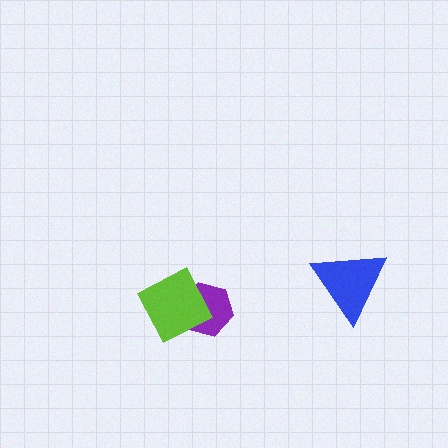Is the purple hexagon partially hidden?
Yes, it is partially covered by another shape.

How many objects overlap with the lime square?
1 object overlaps with the lime square.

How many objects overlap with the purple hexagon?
1 object overlaps with the purple hexagon.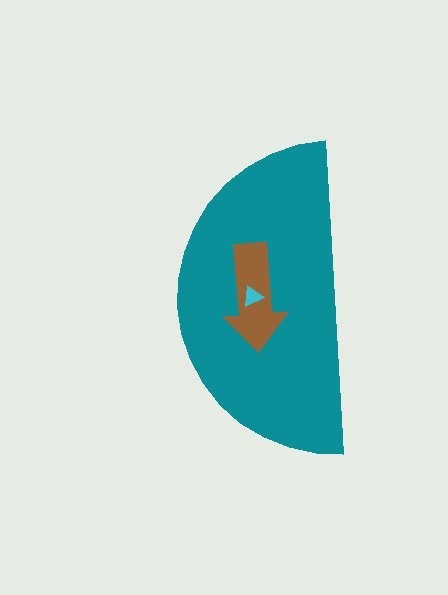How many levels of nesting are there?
3.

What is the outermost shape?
The teal semicircle.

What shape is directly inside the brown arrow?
The cyan triangle.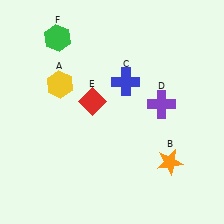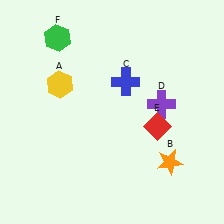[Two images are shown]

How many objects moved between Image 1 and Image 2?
1 object moved between the two images.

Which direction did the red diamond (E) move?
The red diamond (E) moved right.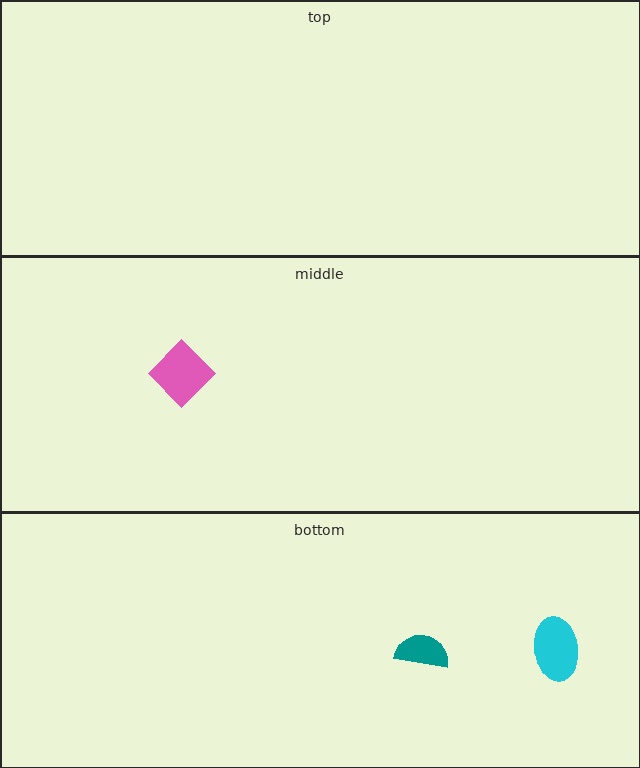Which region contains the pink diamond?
The middle region.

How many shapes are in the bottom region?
2.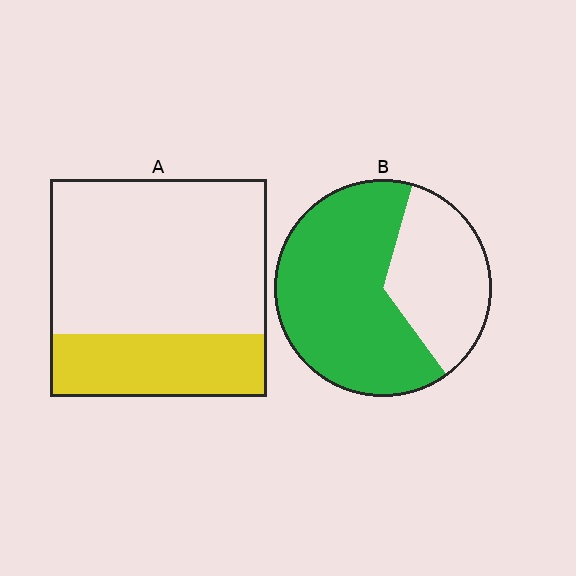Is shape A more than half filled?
No.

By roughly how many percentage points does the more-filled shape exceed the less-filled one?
By roughly 35 percentage points (B over A).